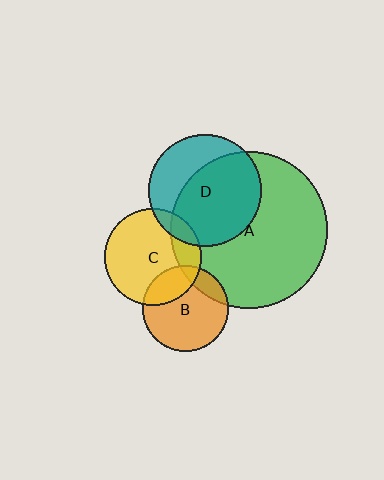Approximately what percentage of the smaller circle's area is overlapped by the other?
Approximately 65%.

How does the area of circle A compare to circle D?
Approximately 2.0 times.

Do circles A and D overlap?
Yes.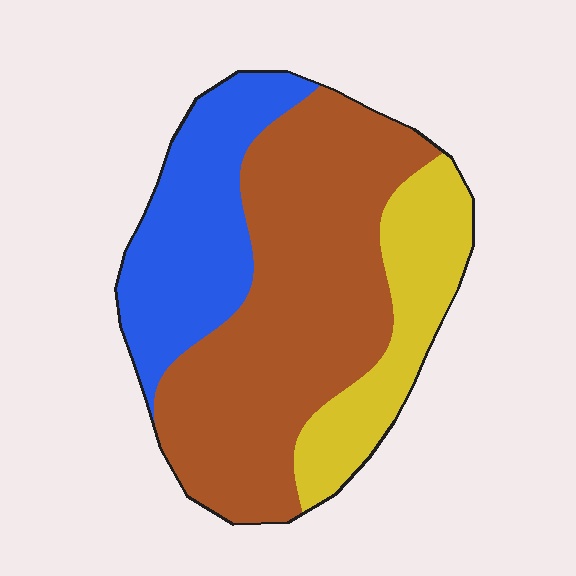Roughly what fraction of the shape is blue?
Blue takes up about one quarter (1/4) of the shape.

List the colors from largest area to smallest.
From largest to smallest: brown, blue, yellow.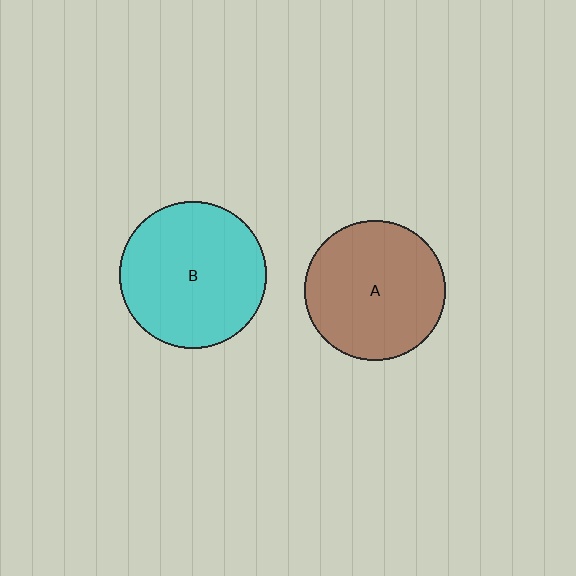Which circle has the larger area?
Circle B (cyan).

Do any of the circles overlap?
No, none of the circles overlap.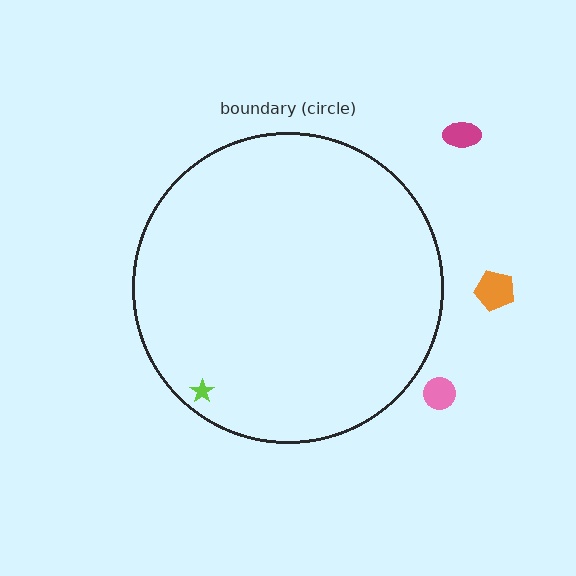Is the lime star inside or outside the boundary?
Inside.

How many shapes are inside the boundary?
1 inside, 3 outside.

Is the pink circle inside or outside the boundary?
Outside.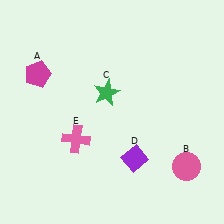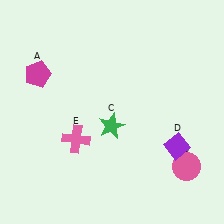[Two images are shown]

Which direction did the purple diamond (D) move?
The purple diamond (D) moved right.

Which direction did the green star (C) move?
The green star (C) moved down.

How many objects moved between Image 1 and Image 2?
2 objects moved between the two images.